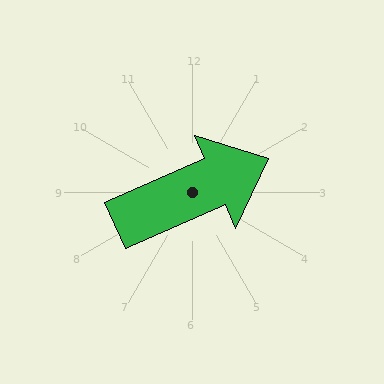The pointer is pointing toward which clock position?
Roughly 2 o'clock.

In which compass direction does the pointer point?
Northeast.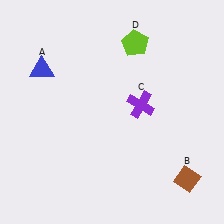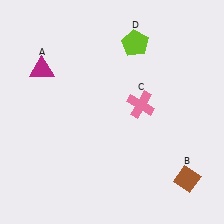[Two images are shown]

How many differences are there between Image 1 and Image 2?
There are 2 differences between the two images.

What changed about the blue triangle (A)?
In Image 1, A is blue. In Image 2, it changed to magenta.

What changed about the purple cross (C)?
In Image 1, C is purple. In Image 2, it changed to pink.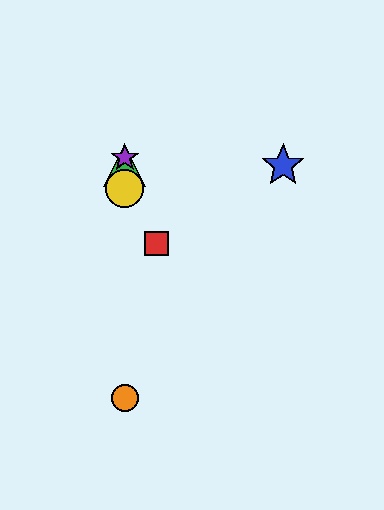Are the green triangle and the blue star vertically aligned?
No, the green triangle is at x≈125 and the blue star is at x≈283.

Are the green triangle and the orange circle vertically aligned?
Yes, both are at x≈125.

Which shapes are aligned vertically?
The green triangle, the yellow circle, the purple star, the orange circle are aligned vertically.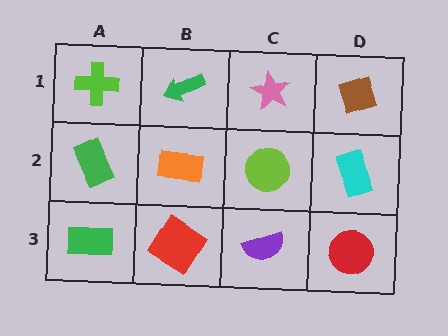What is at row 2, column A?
A green rectangle.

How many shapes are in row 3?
4 shapes.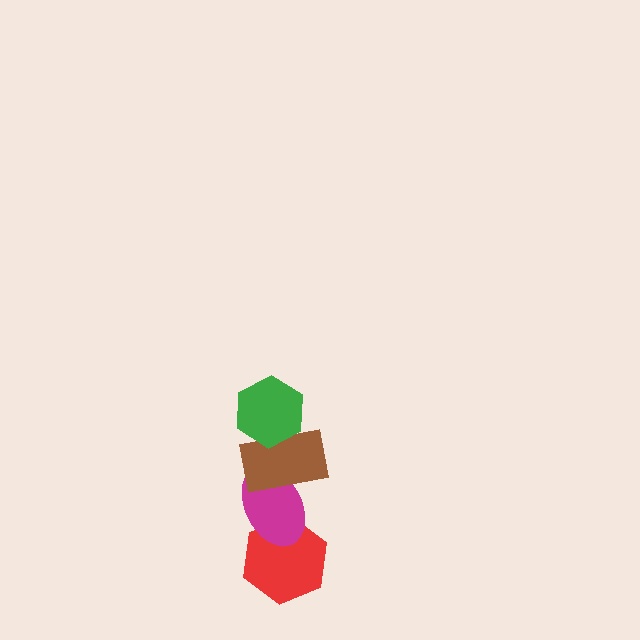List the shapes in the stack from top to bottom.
From top to bottom: the green hexagon, the brown rectangle, the magenta ellipse, the red hexagon.